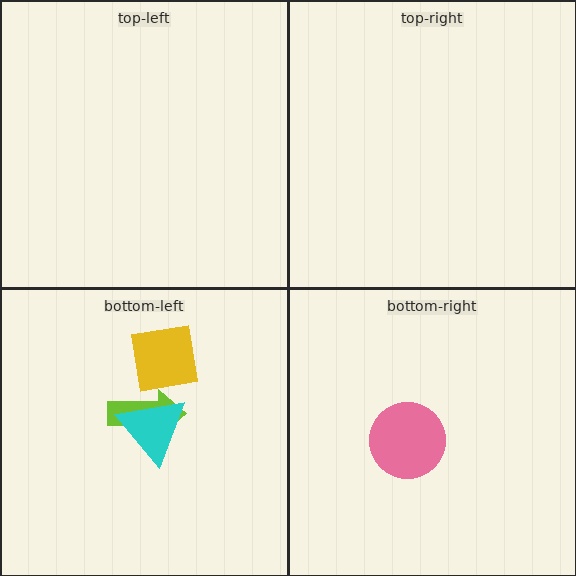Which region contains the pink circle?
The bottom-right region.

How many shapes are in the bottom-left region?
3.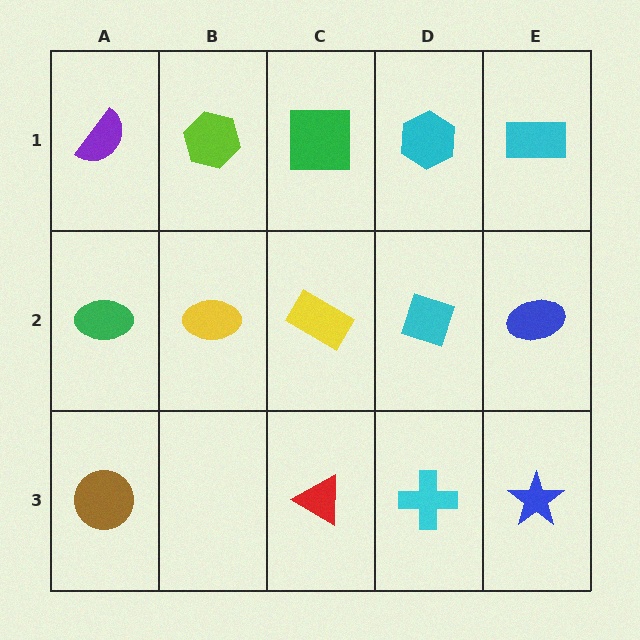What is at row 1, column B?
A lime hexagon.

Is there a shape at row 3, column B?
No, that cell is empty.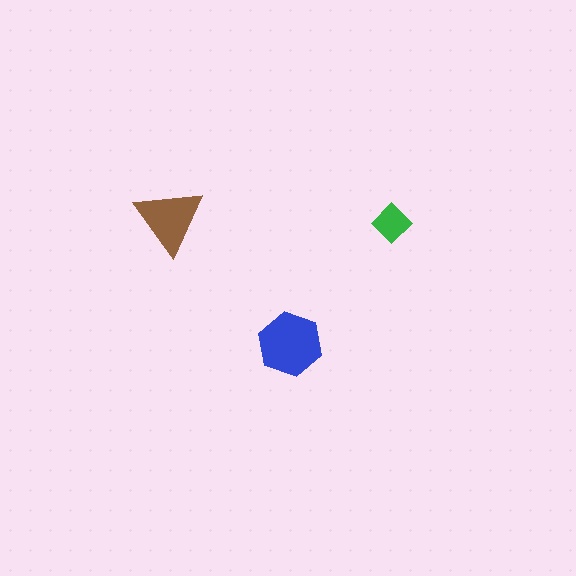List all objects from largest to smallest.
The blue hexagon, the brown triangle, the green diamond.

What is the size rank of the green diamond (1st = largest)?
3rd.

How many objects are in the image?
There are 3 objects in the image.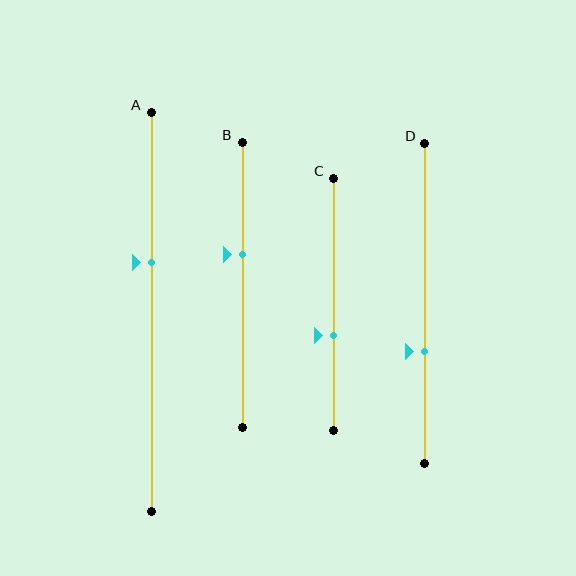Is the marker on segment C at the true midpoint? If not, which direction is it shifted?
No, the marker on segment C is shifted downward by about 12% of the segment length.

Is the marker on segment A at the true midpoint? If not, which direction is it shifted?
No, the marker on segment A is shifted upward by about 12% of the segment length.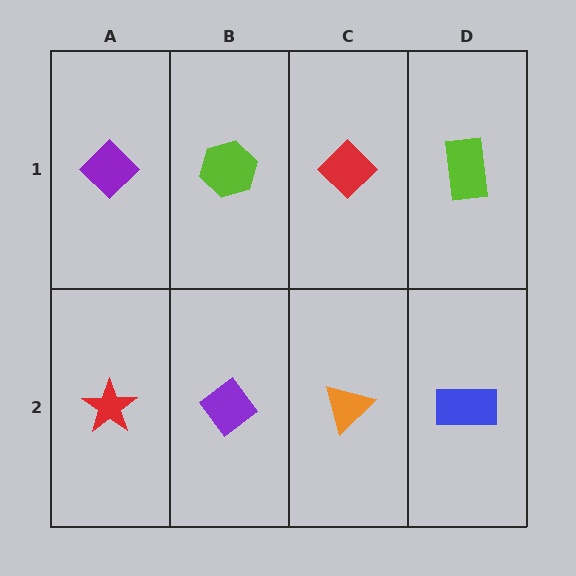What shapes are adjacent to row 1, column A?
A red star (row 2, column A), a lime hexagon (row 1, column B).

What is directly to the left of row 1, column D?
A red diamond.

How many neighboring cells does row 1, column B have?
3.